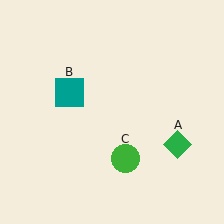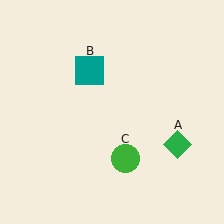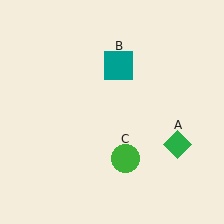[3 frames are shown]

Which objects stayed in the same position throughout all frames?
Green diamond (object A) and green circle (object C) remained stationary.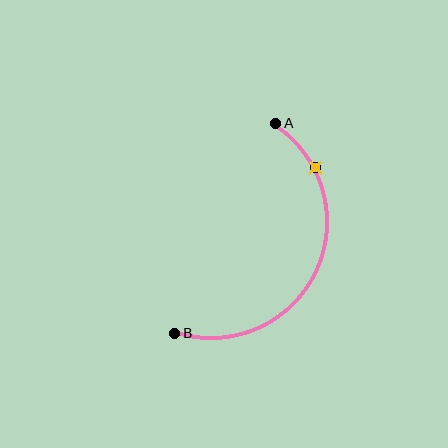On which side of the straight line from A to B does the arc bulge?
The arc bulges to the right of the straight line connecting A and B.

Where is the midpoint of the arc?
The arc midpoint is the point on the curve farthest from the straight line joining A and B. It sits to the right of that line.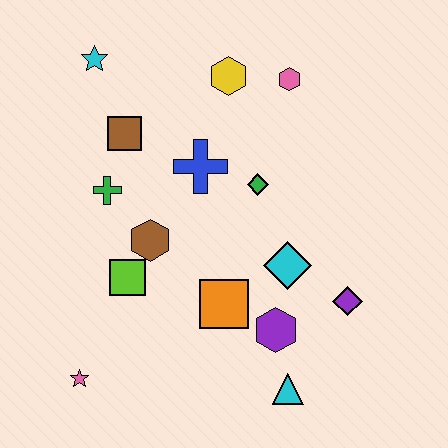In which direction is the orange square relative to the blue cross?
The orange square is below the blue cross.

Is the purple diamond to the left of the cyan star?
No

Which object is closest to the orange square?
The purple hexagon is closest to the orange square.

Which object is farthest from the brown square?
The cyan triangle is farthest from the brown square.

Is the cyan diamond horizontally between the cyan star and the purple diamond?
Yes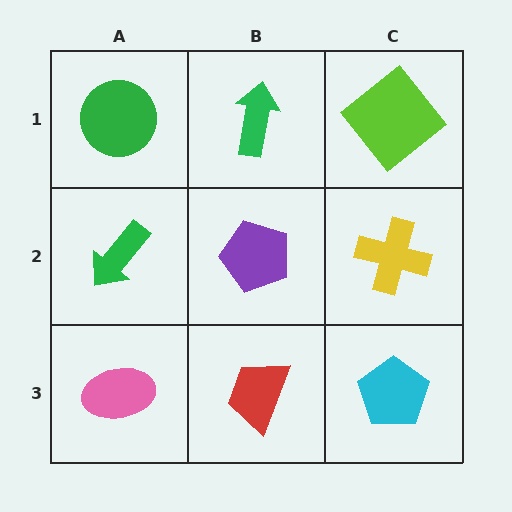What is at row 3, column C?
A cyan pentagon.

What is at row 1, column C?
A lime diamond.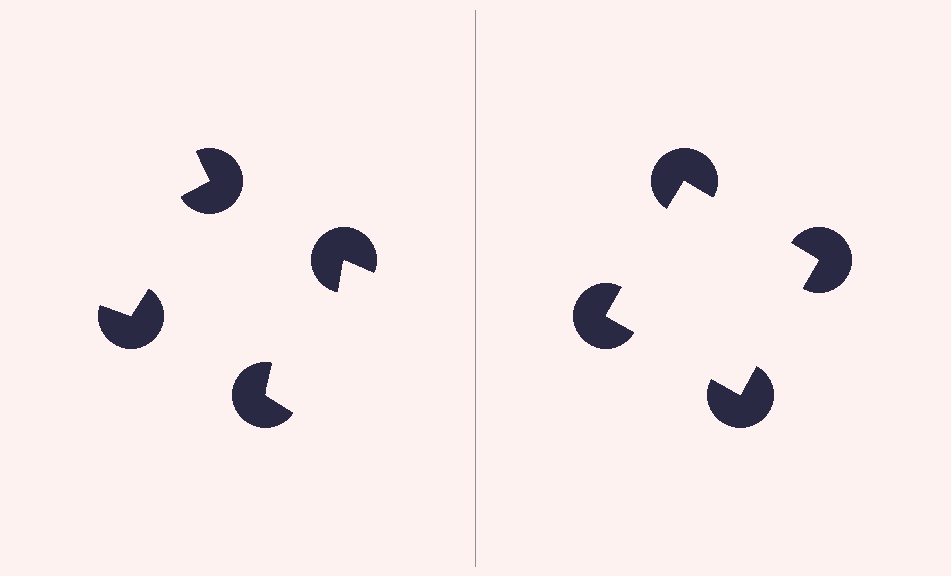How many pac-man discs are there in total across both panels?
8 — 4 on each side.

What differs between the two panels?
The pac-man discs are positioned identically on both sides; only the wedge orientations differ. On the right they align to a square; on the left they are misaligned.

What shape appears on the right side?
An illusory square.